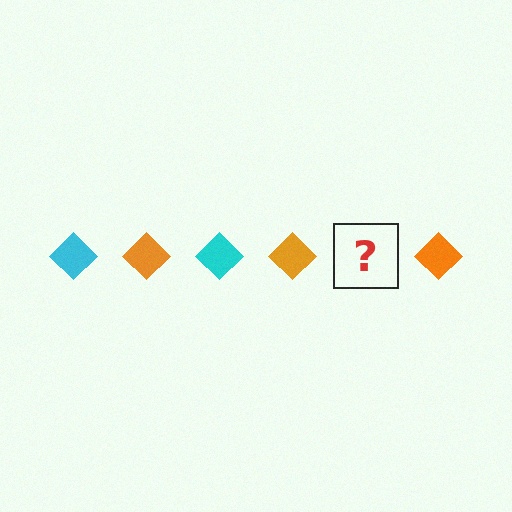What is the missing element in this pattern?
The missing element is a cyan diamond.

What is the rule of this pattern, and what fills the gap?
The rule is that the pattern cycles through cyan, orange diamonds. The gap should be filled with a cyan diamond.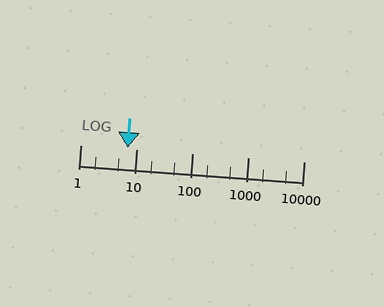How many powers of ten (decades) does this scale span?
The scale spans 4 decades, from 1 to 10000.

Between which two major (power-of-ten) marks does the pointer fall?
The pointer is between 1 and 10.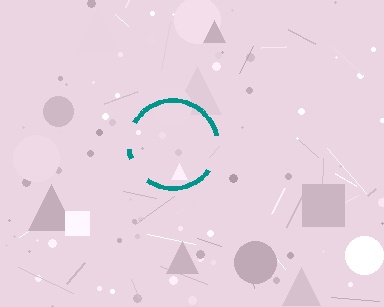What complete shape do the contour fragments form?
The contour fragments form a circle.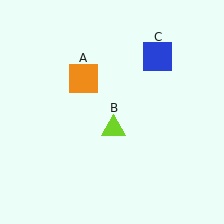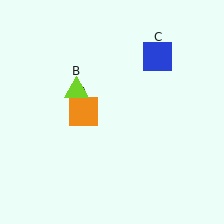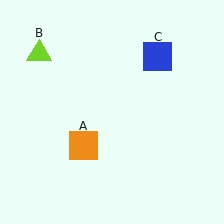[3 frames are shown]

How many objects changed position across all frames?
2 objects changed position: orange square (object A), lime triangle (object B).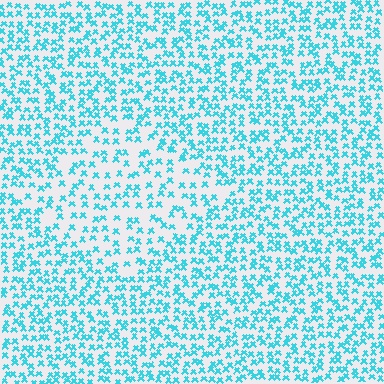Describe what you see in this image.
The image contains small cyan elements arranged at two different densities. A diamond-shaped region is visible where the elements are less densely packed than the surrounding area.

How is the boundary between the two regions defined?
The boundary is defined by a change in element density (approximately 1.7x ratio). All elements are the same color, size, and shape.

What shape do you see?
I see a diamond.